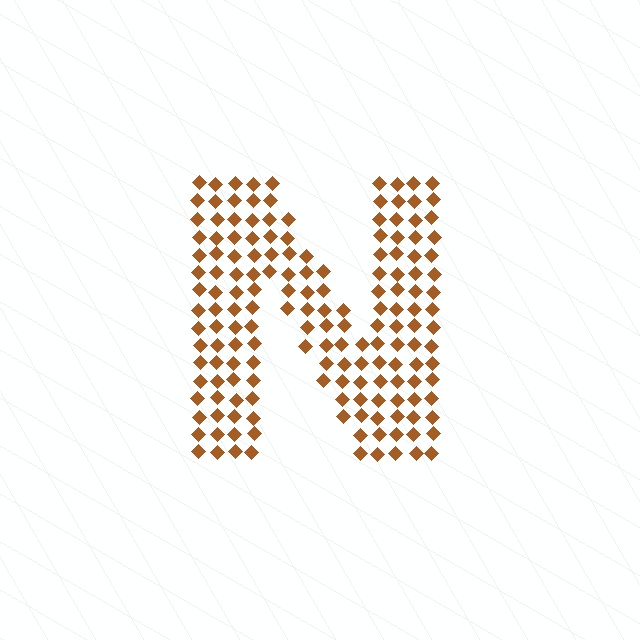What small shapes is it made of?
It is made of small diamonds.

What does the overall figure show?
The overall figure shows the letter N.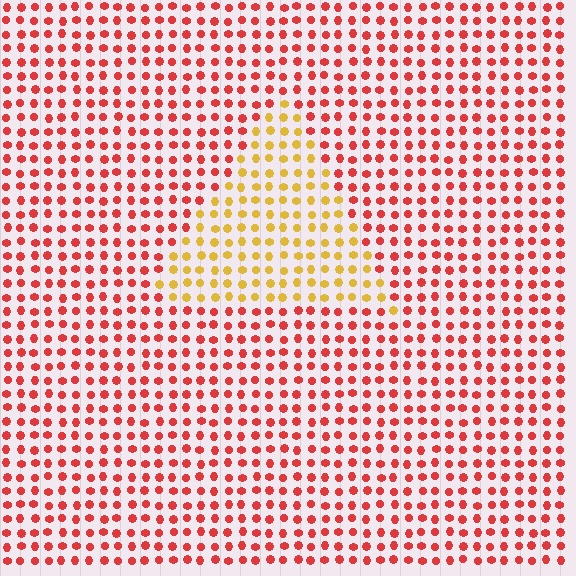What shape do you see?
I see a triangle.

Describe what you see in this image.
The image is filled with small red elements in a uniform arrangement. A triangle-shaped region is visible where the elements are tinted to a slightly different hue, forming a subtle color boundary.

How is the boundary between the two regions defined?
The boundary is defined purely by a slight shift in hue (about 48 degrees). Spacing, size, and orientation are identical on both sides.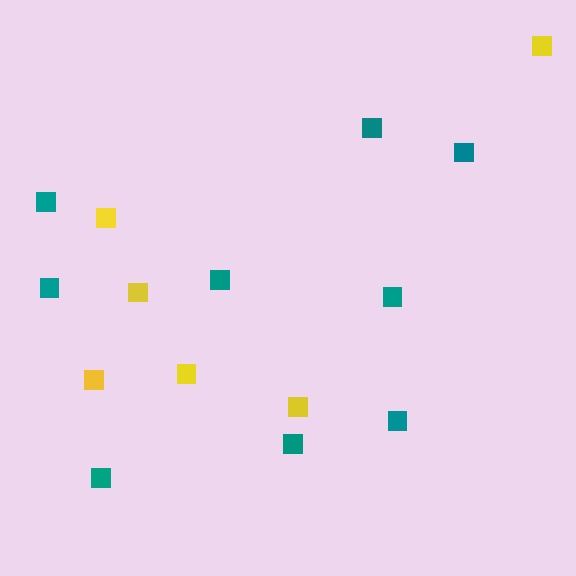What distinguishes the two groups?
There are 2 groups: one group of teal squares (9) and one group of yellow squares (6).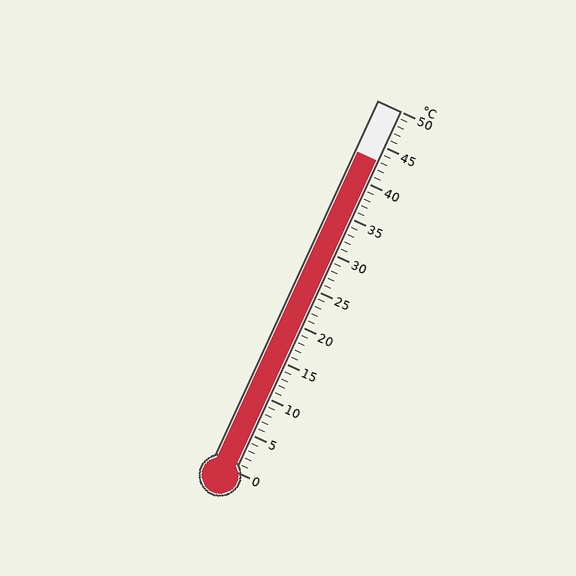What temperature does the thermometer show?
The thermometer shows approximately 43°C.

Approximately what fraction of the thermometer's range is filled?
The thermometer is filled to approximately 85% of its range.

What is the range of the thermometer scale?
The thermometer scale ranges from 0°C to 50°C.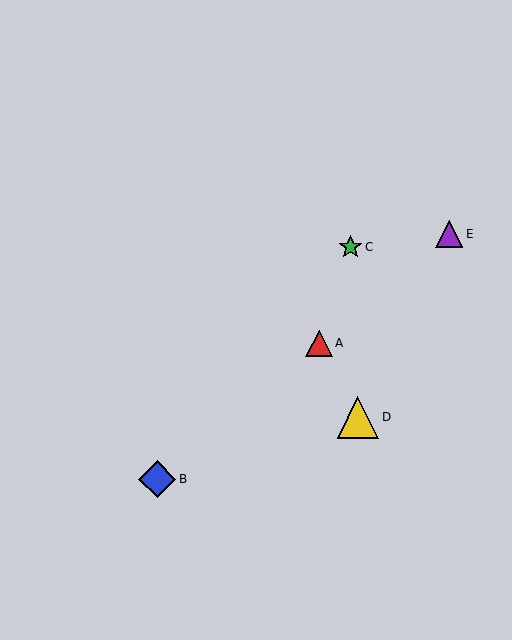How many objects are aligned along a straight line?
3 objects (A, B, E) are aligned along a straight line.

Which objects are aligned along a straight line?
Objects A, B, E are aligned along a straight line.